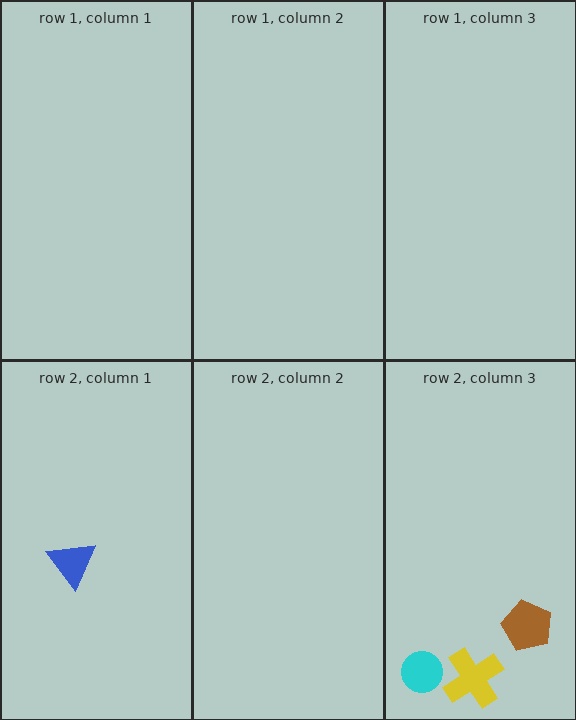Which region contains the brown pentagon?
The row 2, column 3 region.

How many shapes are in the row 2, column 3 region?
3.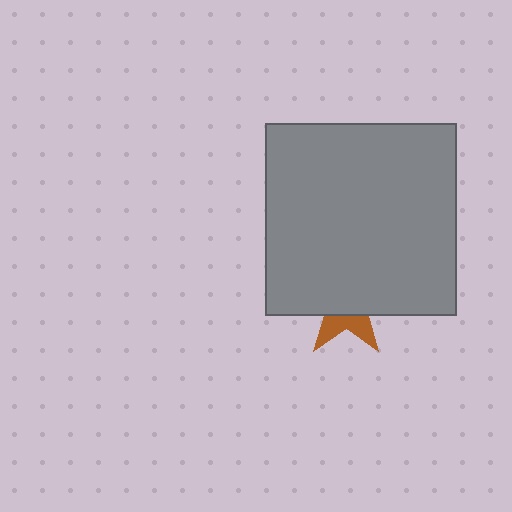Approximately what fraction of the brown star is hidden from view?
Roughly 67% of the brown star is hidden behind the gray square.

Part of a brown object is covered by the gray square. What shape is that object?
It is a star.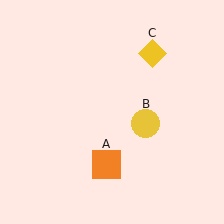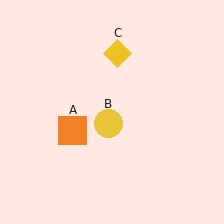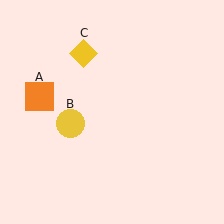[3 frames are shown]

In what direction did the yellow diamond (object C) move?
The yellow diamond (object C) moved left.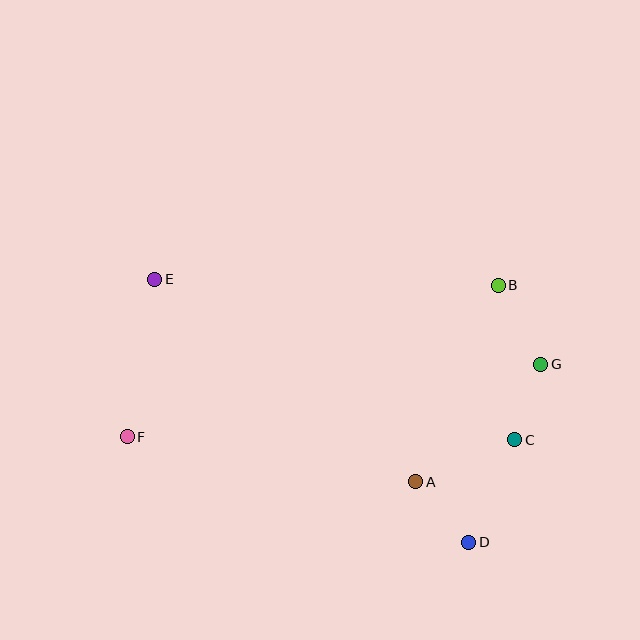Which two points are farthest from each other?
Points F and G are farthest from each other.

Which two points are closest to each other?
Points C and G are closest to each other.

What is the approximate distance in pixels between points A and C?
The distance between A and C is approximately 108 pixels.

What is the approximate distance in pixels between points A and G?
The distance between A and G is approximately 172 pixels.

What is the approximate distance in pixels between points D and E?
The distance between D and E is approximately 410 pixels.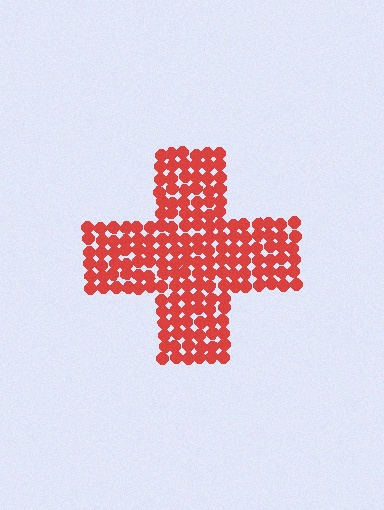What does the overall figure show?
The overall figure shows a cross.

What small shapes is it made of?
It is made of small circles.